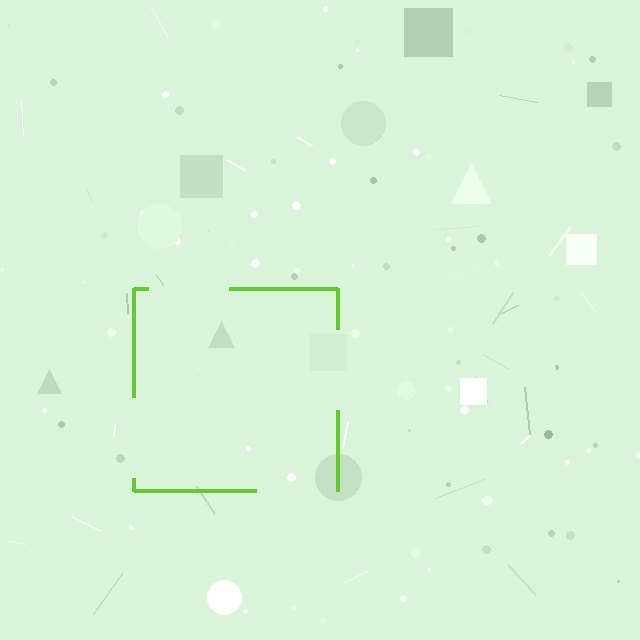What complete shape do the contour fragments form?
The contour fragments form a square.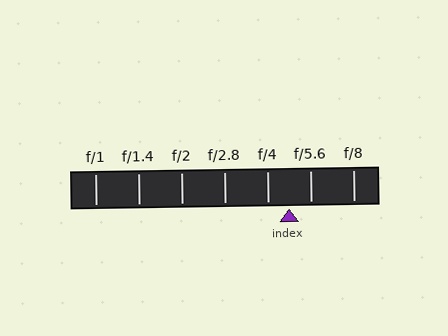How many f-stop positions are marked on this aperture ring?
There are 7 f-stop positions marked.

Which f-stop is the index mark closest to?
The index mark is closest to f/5.6.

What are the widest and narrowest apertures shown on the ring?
The widest aperture shown is f/1 and the narrowest is f/8.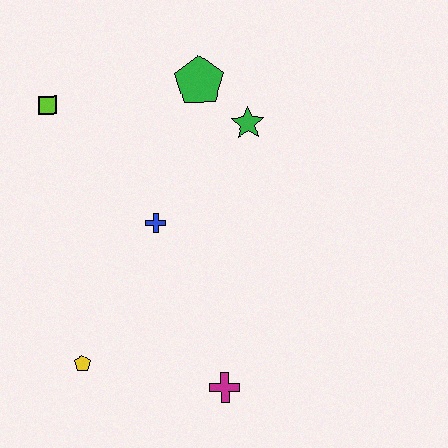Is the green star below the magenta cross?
No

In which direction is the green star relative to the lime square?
The green star is to the right of the lime square.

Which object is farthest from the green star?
The yellow pentagon is farthest from the green star.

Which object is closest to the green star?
The green pentagon is closest to the green star.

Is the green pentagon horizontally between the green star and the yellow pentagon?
Yes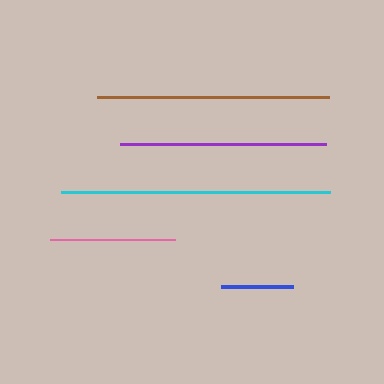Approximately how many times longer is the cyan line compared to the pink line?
The cyan line is approximately 2.1 times the length of the pink line.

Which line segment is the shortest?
The blue line is the shortest at approximately 72 pixels.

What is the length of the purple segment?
The purple segment is approximately 206 pixels long.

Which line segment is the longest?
The cyan line is the longest at approximately 268 pixels.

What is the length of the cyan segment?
The cyan segment is approximately 268 pixels long.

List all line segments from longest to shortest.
From longest to shortest: cyan, brown, purple, pink, blue.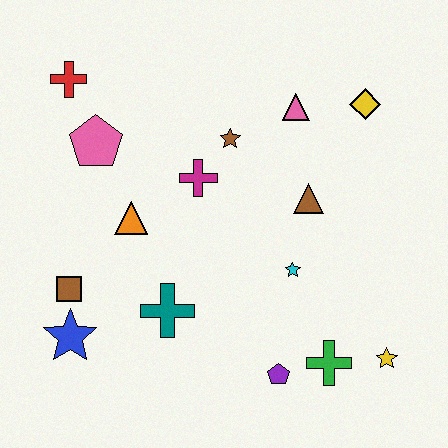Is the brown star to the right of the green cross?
No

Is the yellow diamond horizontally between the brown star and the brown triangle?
No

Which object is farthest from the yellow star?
The red cross is farthest from the yellow star.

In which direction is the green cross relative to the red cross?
The green cross is below the red cross.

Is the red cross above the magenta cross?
Yes